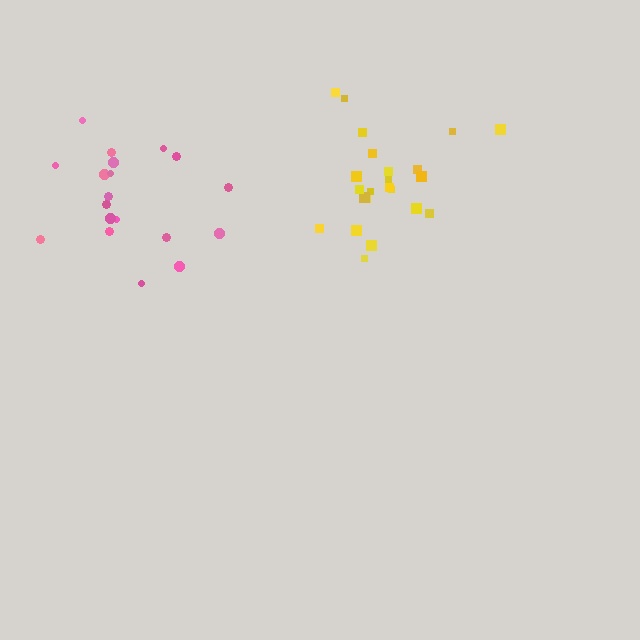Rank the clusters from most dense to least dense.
yellow, pink.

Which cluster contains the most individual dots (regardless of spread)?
Yellow (23).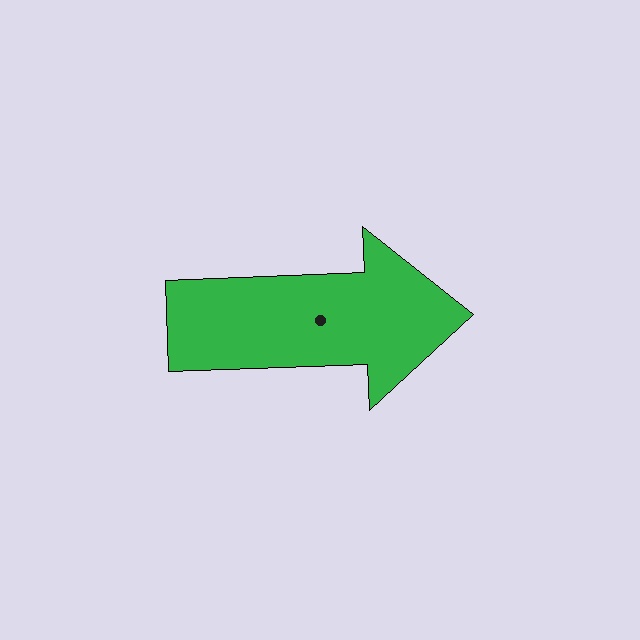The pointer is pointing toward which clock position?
Roughly 3 o'clock.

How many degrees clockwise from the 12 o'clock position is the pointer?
Approximately 88 degrees.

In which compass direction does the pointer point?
East.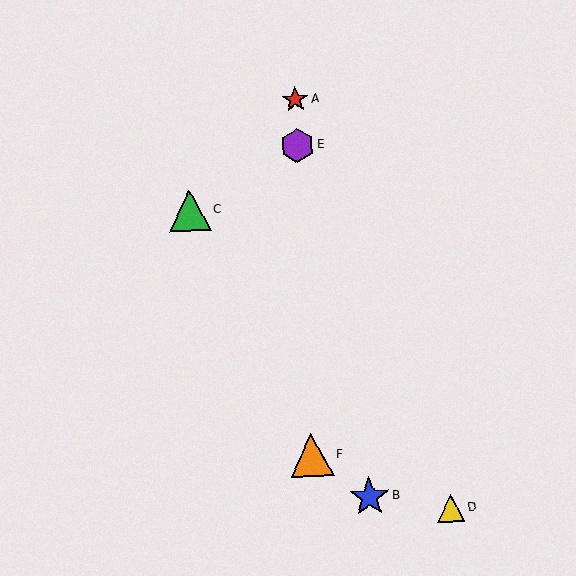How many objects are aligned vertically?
3 objects (A, E, F) are aligned vertically.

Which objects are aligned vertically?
Objects A, E, F are aligned vertically.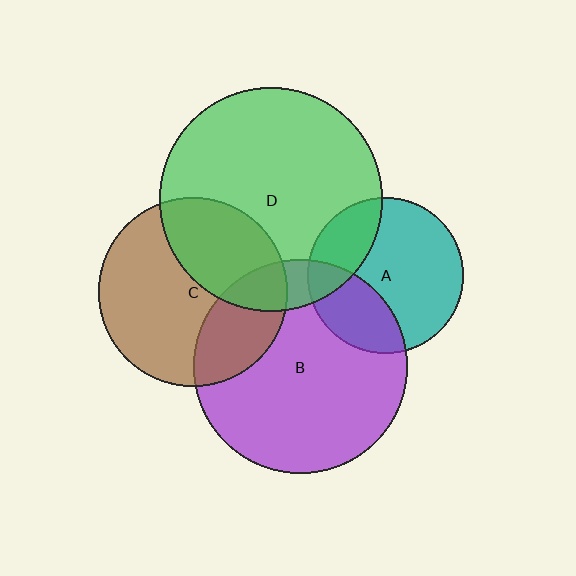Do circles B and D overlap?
Yes.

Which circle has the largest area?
Circle D (green).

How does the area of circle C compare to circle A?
Approximately 1.5 times.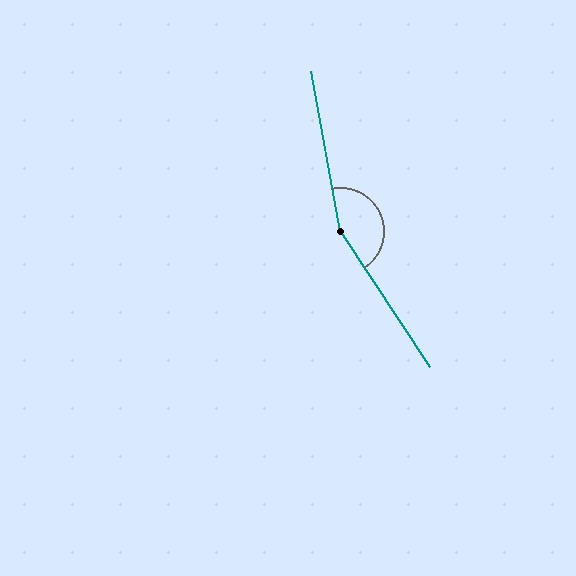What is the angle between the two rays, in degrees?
Approximately 156 degrees.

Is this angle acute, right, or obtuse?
It is obtuse.